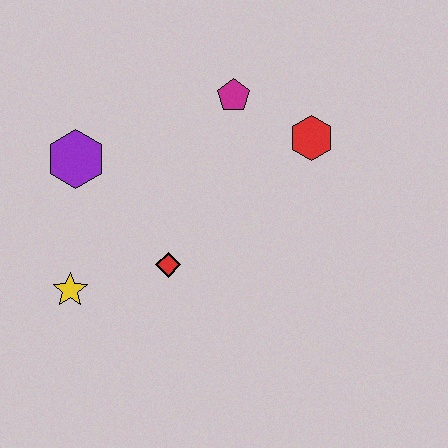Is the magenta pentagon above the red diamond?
Yes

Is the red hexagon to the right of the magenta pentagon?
Yes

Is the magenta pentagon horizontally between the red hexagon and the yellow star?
Yes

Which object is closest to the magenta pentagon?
The red hexagon is closest to the magenta pentagon.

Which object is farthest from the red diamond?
The red hexagon is farthest from the red diamond.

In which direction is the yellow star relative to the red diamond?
The yellow star is to the left of the red diamond.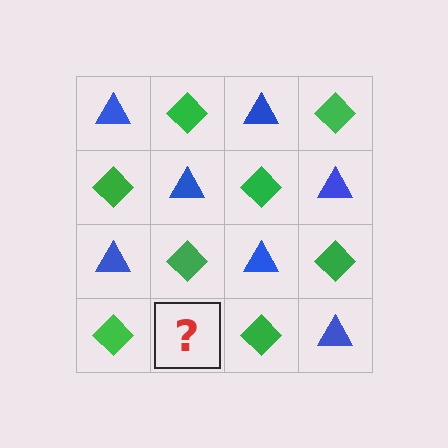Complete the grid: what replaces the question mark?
The question mark should be replaced with a blue triangle.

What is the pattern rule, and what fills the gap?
The rule is that it alternates blue triangle and green diamond in a checkerboard pattern. The gap should be filled with a blue triangle.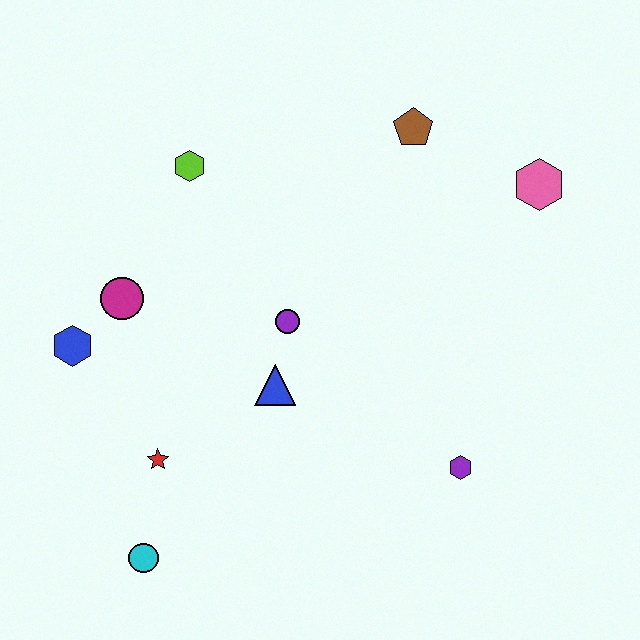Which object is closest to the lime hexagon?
The magenta circle is closest to the lime hexagon.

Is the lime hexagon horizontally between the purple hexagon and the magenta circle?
Yes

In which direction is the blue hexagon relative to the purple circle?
The blue hexagon is to the left of the purple circle.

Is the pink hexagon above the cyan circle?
Yes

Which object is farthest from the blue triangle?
The pink hexagon is farthest from the blue triangle.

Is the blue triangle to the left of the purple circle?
Yes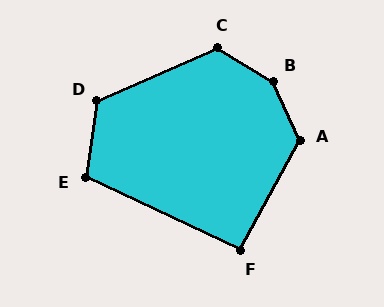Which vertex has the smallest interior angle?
F, at approximately 93 degrees.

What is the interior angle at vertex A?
Approximately 128 degrees (obtuse).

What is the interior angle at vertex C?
Approximately 125 degrees (obtuse).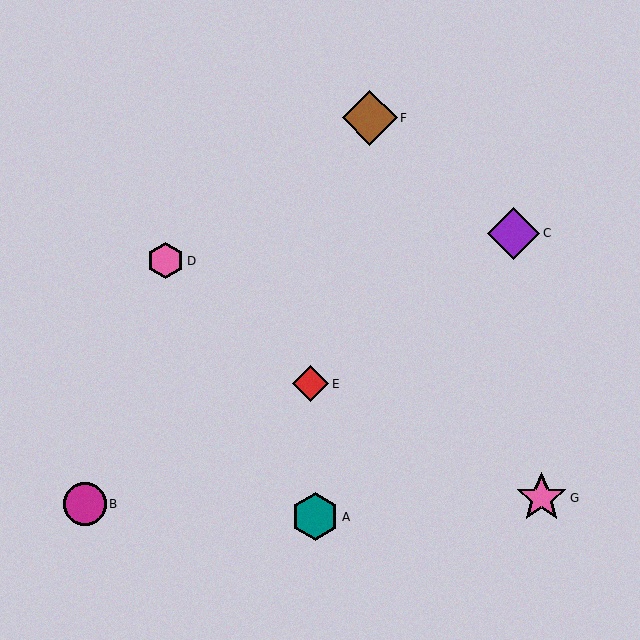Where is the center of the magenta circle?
The center of the magenta circle is at (85, 504).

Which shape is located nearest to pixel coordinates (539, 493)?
The pink star (labeled G) at (542, 498) is nearest to that location.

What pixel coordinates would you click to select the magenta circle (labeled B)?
Click at (85, 504) to select the magenta circle B.